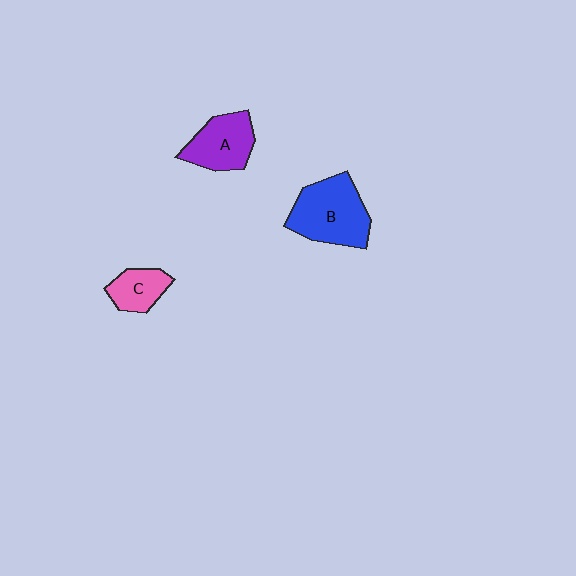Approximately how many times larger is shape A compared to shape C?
Approximately 1.5 times.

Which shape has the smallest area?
Shape C (pink).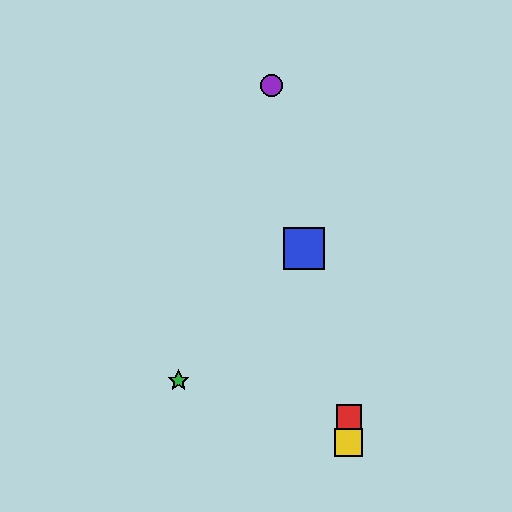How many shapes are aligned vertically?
2 shapes (the red square, the yellow square) are aligned vertically.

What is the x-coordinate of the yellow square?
The yellow square is at x≈349.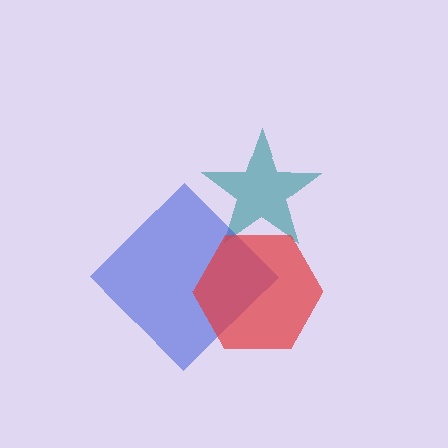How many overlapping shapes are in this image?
There are 3 overlapping shapes in the image.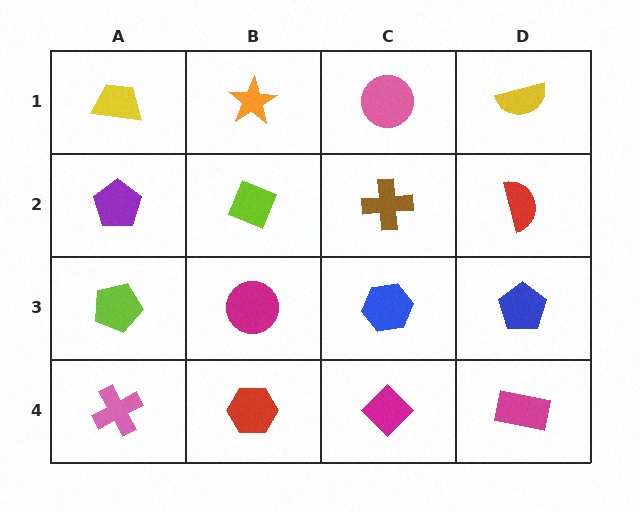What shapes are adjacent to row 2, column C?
A pink circle (row 1, column C), a blue hexagon (row 3, column C), a lime diamond (row 2, column B), a red semicircle (row 2, column D).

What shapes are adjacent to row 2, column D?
A yellow semicircle (row 1, column D), a blue pentagon (row 3, column D), a brown cross (row 2, column C).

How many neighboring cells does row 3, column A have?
3.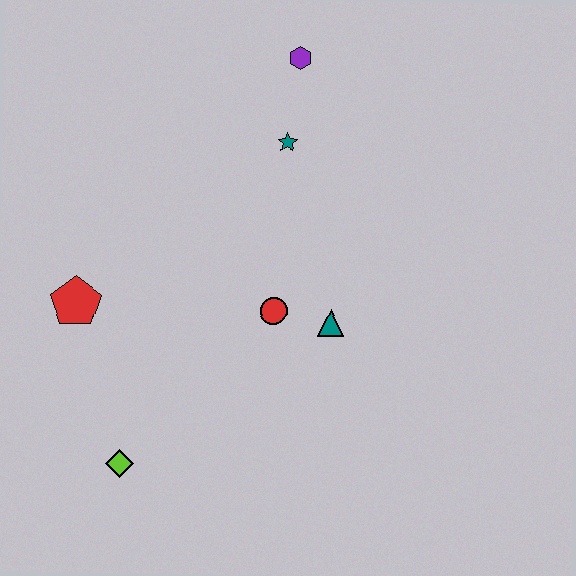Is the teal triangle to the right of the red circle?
Yes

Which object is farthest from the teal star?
The lime diamond is farthest from the teal star.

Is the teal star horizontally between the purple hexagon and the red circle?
Yes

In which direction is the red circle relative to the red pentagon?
The red circle is to the right of the red pentagon.